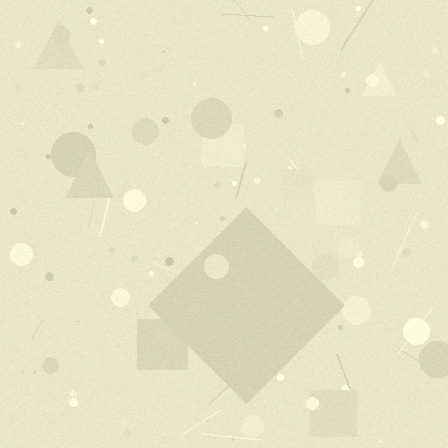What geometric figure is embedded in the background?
A diamond is embedded in the background.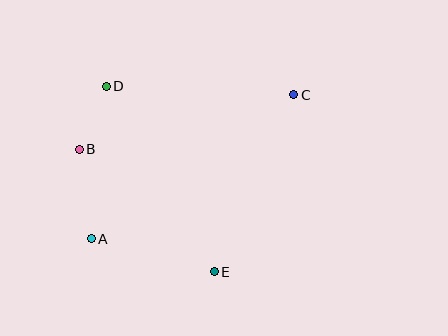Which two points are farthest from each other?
Points A and C are farthest from each other.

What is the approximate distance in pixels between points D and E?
The distance between D and E is approximately 215 pixels.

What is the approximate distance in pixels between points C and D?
The distance between C and D is approximately 187 pixels.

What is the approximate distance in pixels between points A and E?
The distance between A and E is approximately 127 pixels.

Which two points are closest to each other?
Points B and D are closest to each other.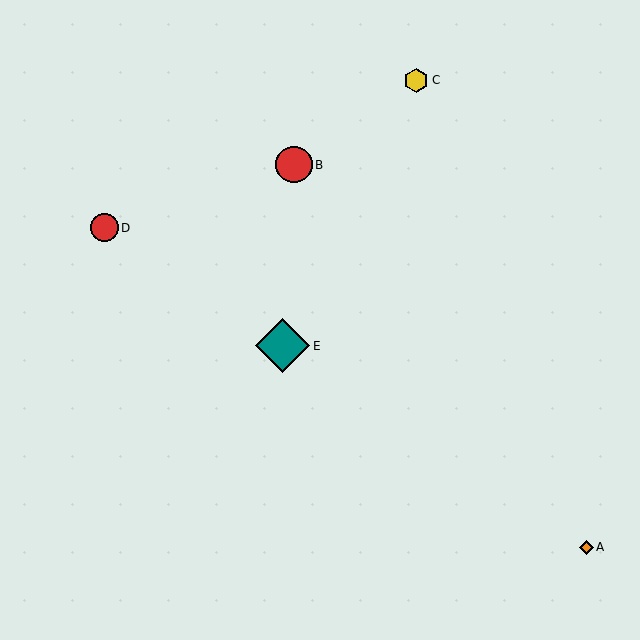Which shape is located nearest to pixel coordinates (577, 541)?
The orange diamond (labeled A) at (586, 547) is nearest to that location.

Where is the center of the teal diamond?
The center of the teal diamond is at (282, 346).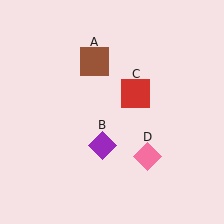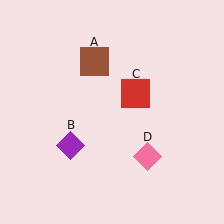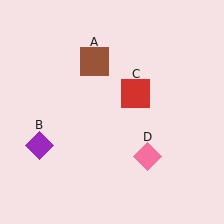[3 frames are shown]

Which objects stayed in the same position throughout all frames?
Brown square (object A) and red square (object C) and pink diamond (object D) remained stationary.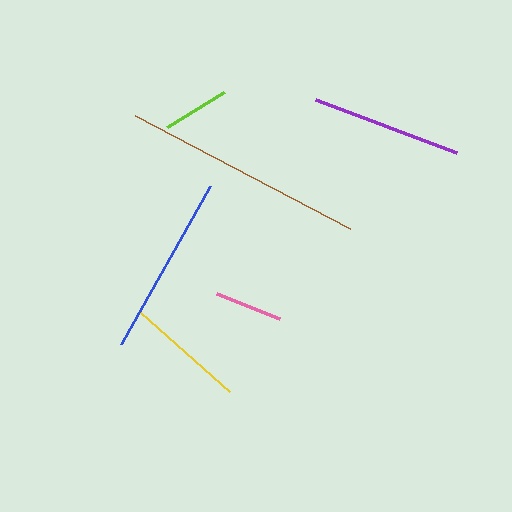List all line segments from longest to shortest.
From longest to shortest: brown, blue, purple, yellow, pink, lime.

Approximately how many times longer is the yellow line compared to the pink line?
The yellow line is approximately 1.8 times the length of the pink line.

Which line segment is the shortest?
The lime line is the shortest at approximately 67 pixels.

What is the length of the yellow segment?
The yellow segment is approximately 119 pixels long.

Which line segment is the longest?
The brown line is the longest at approximately 243 pixels.